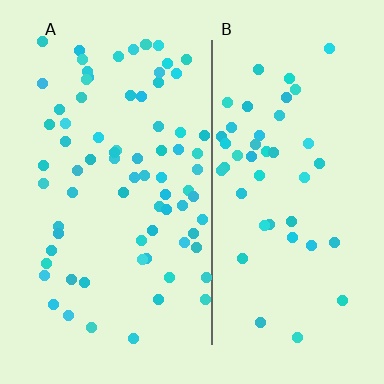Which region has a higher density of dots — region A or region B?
A (the left).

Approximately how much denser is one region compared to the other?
Approximately 1.7× — region A over region B.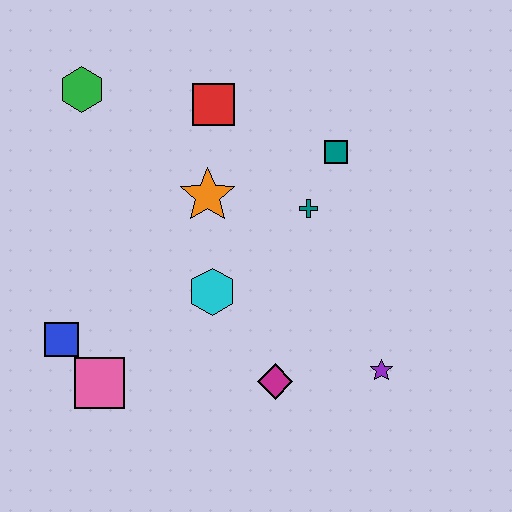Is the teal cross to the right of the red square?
Yes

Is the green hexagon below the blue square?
No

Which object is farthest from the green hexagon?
The purple star is farthest from the green hexagon.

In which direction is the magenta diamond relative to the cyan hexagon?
The magenta diamond is below the cyan hexagon.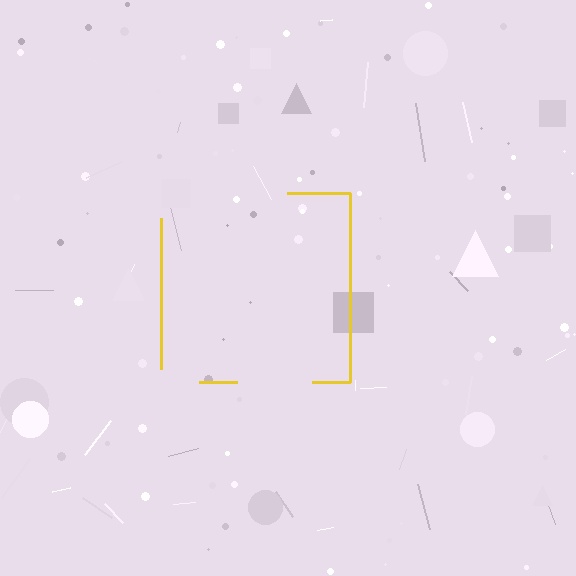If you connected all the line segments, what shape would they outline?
They would outline a square.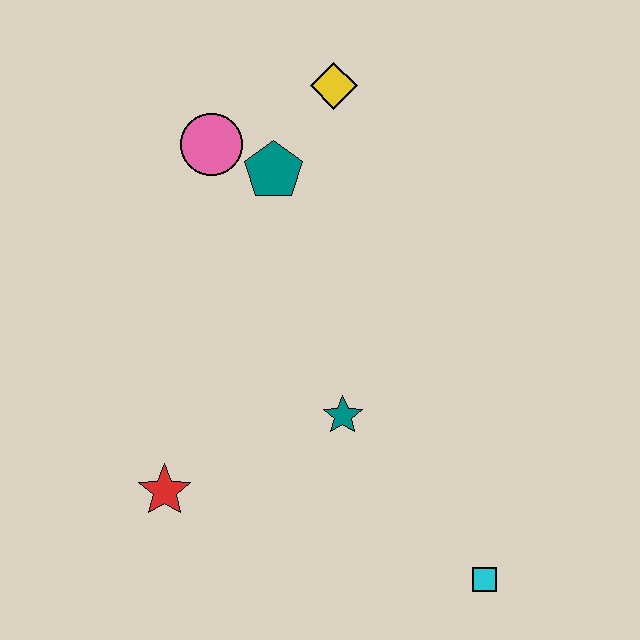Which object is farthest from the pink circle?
The cyan square is farthest from the pink circle.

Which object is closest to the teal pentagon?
The pink circle is closest to the teal pentagon.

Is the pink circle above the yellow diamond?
No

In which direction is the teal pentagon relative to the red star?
The teal pentagon is above the red star.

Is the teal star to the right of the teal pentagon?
Yes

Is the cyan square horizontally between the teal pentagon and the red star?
No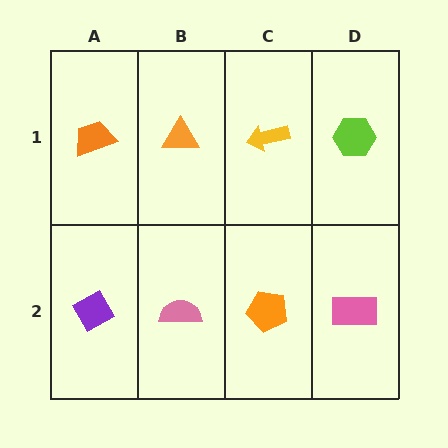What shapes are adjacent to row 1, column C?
An orange pentagon (row 2, column C), an orange triangle (row 1, column B), a lime hexagon (row 1, column D).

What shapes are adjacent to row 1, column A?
A purple diamond (row 2, column A), an orange triangle (row 1, column B).